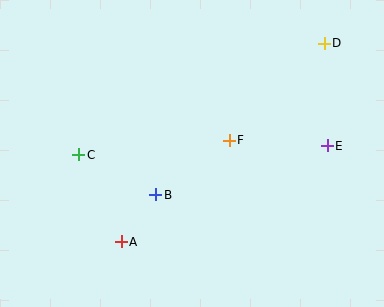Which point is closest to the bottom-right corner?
Point E is closest to the bottom-right corner.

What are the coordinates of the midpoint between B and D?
The midpoint between B and D is at (240, 119).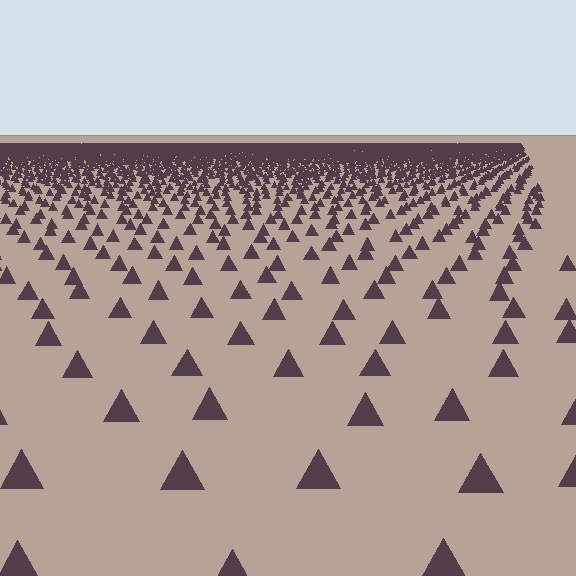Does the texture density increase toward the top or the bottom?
Density increases toward the top.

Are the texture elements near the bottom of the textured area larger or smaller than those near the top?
Larger. Near the bottom, elements are closer to the viewer and appear at a bigger on-screen size.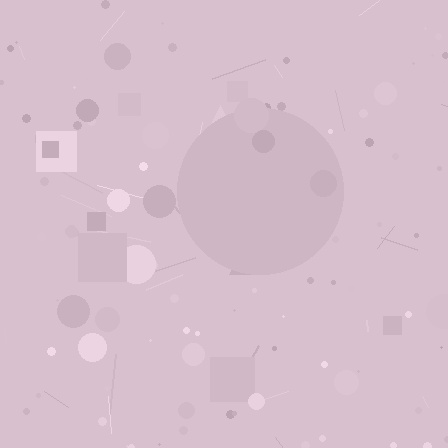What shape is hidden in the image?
A circle is hidden in the image.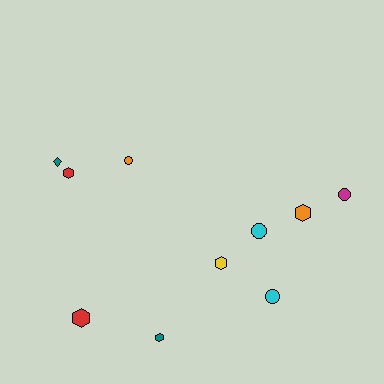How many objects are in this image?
There are 10 objects.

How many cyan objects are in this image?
There are 2 cyan objects.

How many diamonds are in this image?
There is 1 diamond.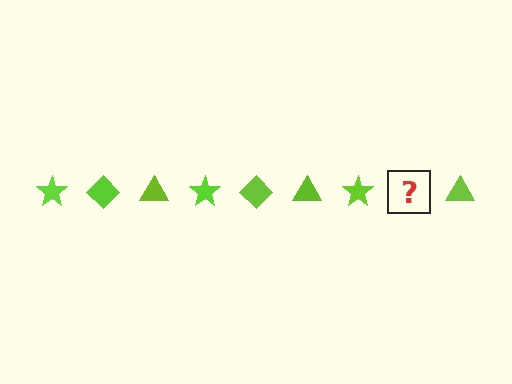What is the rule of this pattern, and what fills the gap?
The rule is that the pattern cycles through star, diamond, triangle shapes in lime. The gap should be filled with a lime diamond.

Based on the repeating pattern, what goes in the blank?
The blank should be a lime diamond.